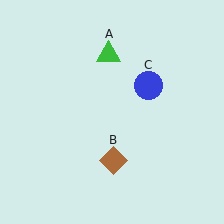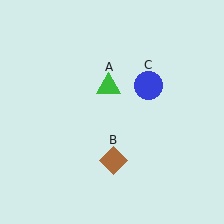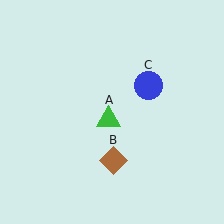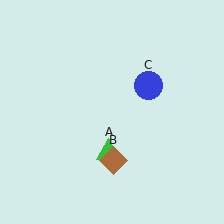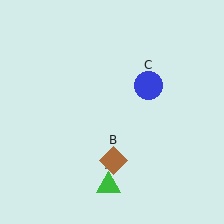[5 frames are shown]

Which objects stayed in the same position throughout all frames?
Brown diamond (object B) and blue circle (object C) remained stationary.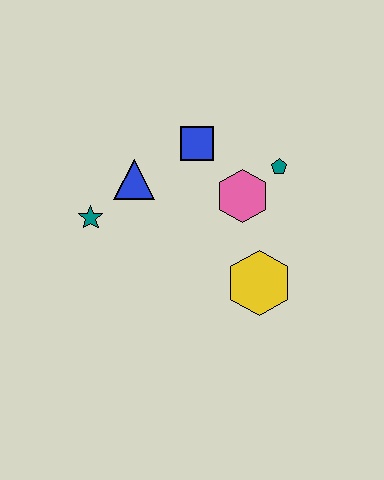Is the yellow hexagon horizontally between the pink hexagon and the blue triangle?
No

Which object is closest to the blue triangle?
The teal star is closest to the blue triangle.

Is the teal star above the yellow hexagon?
Yes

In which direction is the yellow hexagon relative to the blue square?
The yellow hexagon is below the blue square.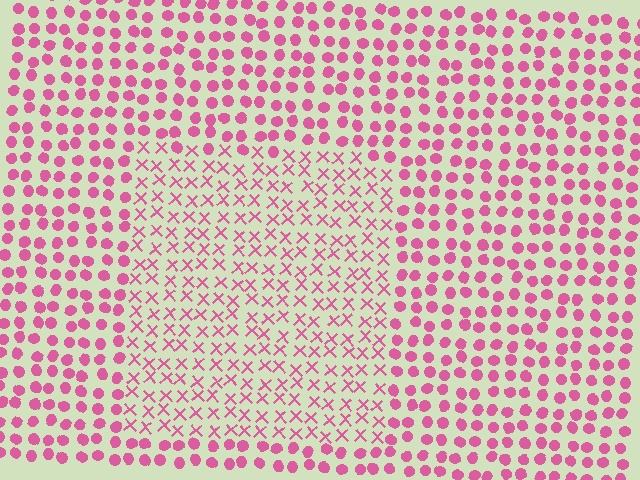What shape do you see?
I see a rectangle.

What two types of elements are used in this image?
The image uses X marks inside the rectangle region and circles outside it.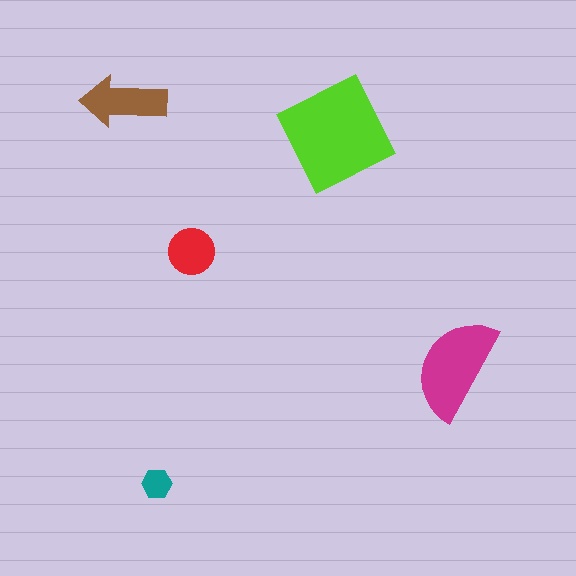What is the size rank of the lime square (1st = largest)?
1st.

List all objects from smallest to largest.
The teal hexagon, the red circle, the brown arrow, the magenta semicircle, the lime square.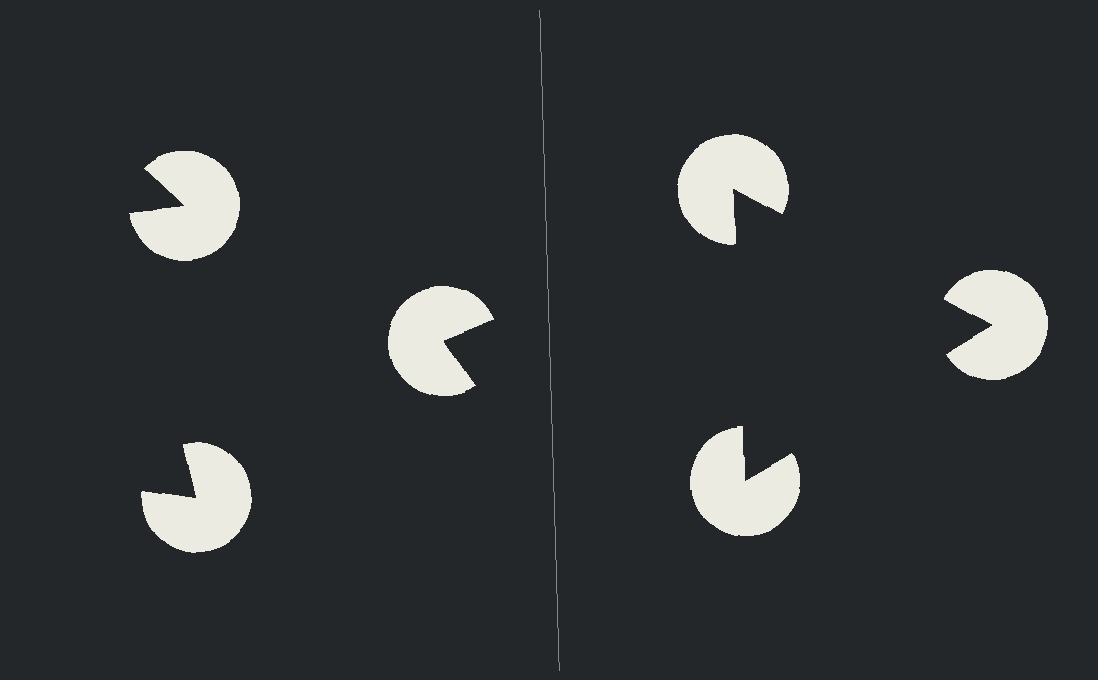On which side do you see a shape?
An illusory triangle appears on the right side. On the left side the wedge cuts are rotated, so no coherent shape forms.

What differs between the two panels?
The pac-man discs are positioned identically on both sides; only the wedge orientations differ. On the right they align to a triangle; on the left they are misaligned.